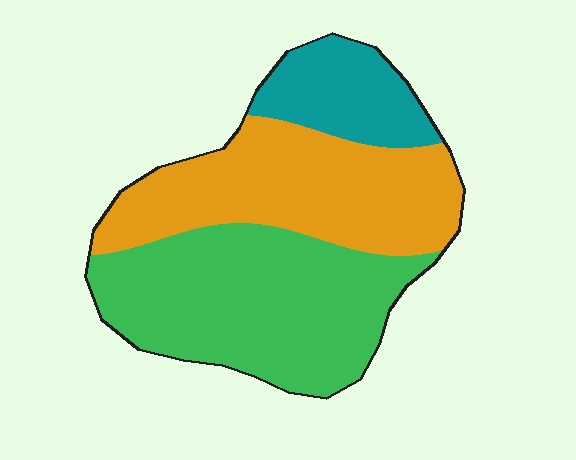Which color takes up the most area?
Green, at roughly 45%.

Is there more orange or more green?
Green.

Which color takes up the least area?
Teal, at roughly 15%.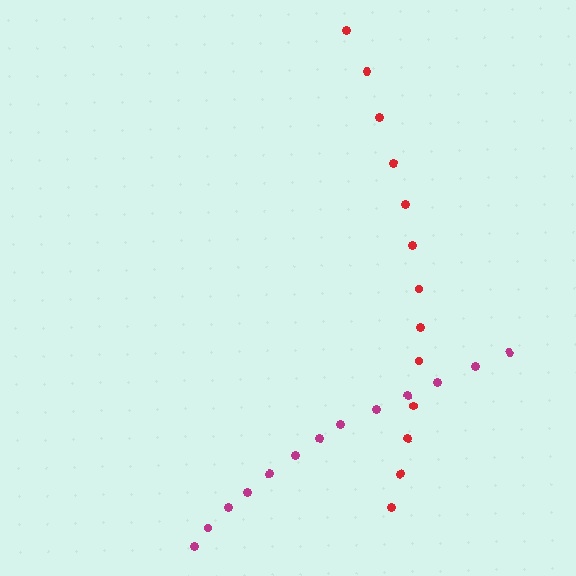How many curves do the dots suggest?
There are 2 distinct paths.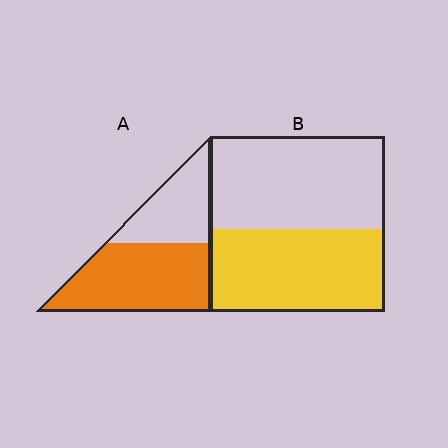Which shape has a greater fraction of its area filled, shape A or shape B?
Shape A.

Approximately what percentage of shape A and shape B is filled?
A is approximately 65% and B is approximately 45%.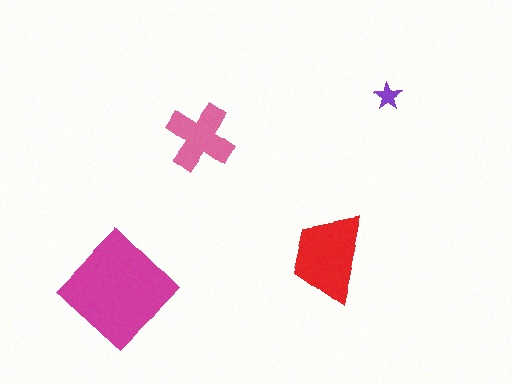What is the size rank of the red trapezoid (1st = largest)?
2nd.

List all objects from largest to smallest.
The magenta diamond, the red trapezoid, the pink cross, the purple star.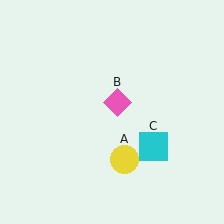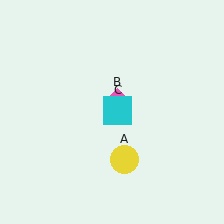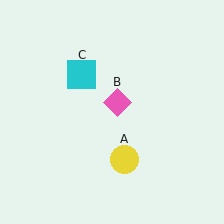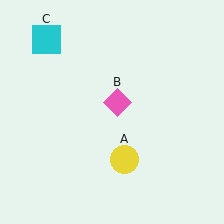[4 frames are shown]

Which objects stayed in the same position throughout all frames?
Yellow circle (object A) and pink diamond (object B) remained stationary.